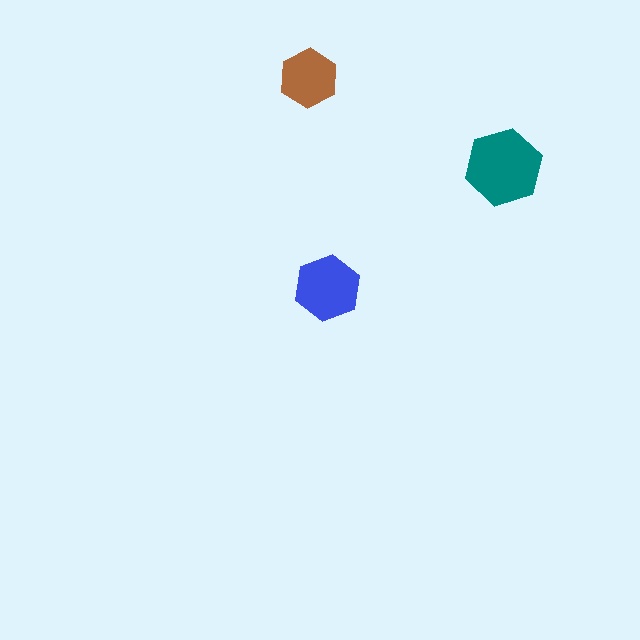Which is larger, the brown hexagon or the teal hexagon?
The teal one.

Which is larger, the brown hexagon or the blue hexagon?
The blue one.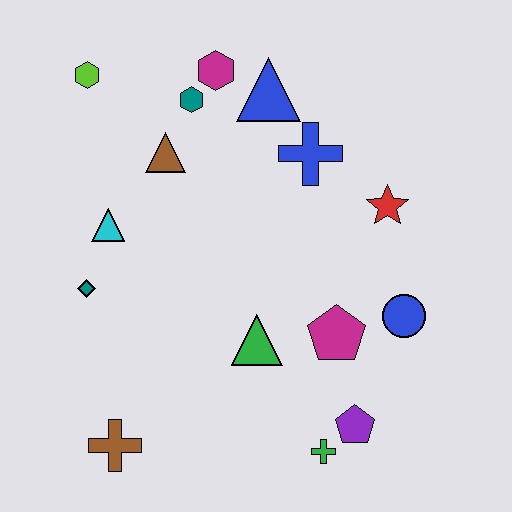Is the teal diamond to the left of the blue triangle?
Yes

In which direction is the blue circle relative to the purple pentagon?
The blue circle is above the purple pentagon.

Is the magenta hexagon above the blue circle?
Yes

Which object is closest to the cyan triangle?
The teal diamond is closest to the cyan triangle.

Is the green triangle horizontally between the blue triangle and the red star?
No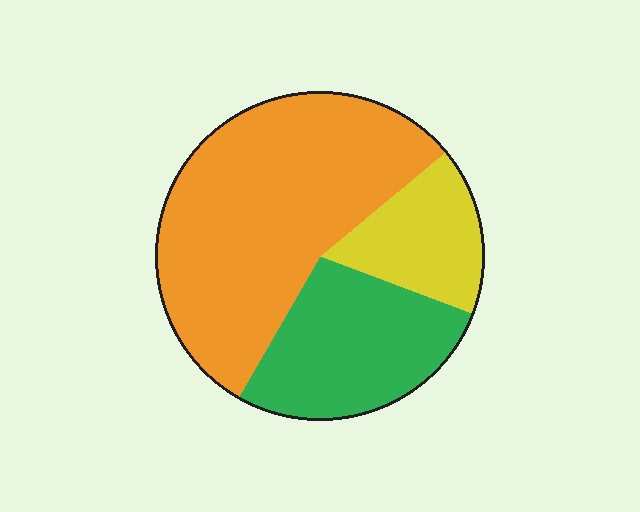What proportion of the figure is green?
Green covers 27% of the figure.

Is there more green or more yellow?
Green.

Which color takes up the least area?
Yellow, at roughly 15%.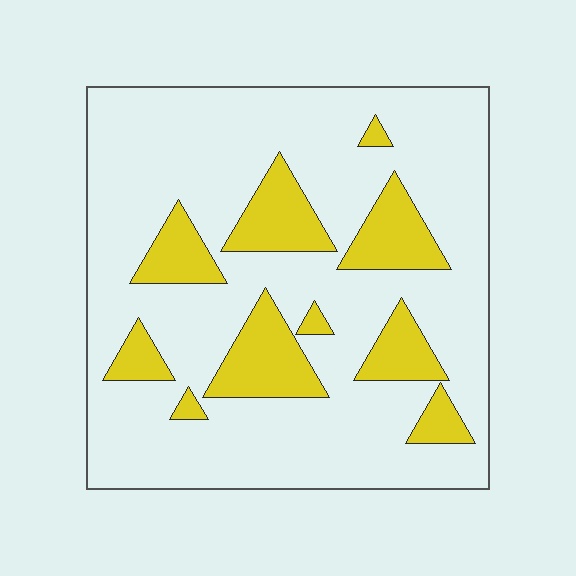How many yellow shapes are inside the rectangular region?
10.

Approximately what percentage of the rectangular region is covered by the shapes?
Approximately 20%.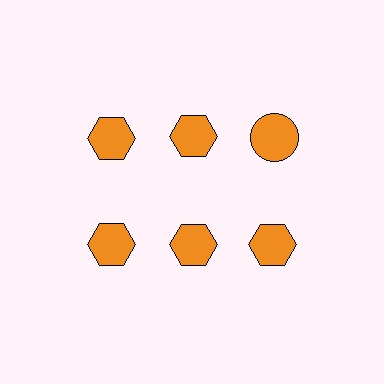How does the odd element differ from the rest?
It has a different shape: circle instead of hexagon.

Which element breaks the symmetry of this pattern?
The orange circle in the top row, center column breaks the symmetry. All other shapes are orange hexagons.